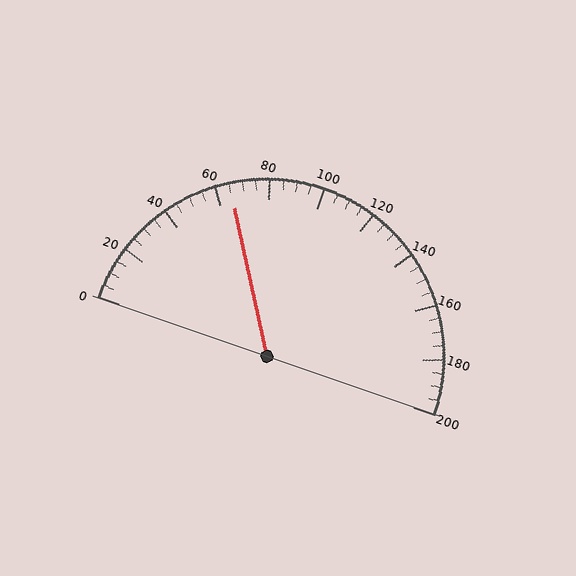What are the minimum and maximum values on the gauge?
The gauge ranges from 0 to 200.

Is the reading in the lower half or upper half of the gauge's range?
The reading is in the lower half of the range (0 to 200).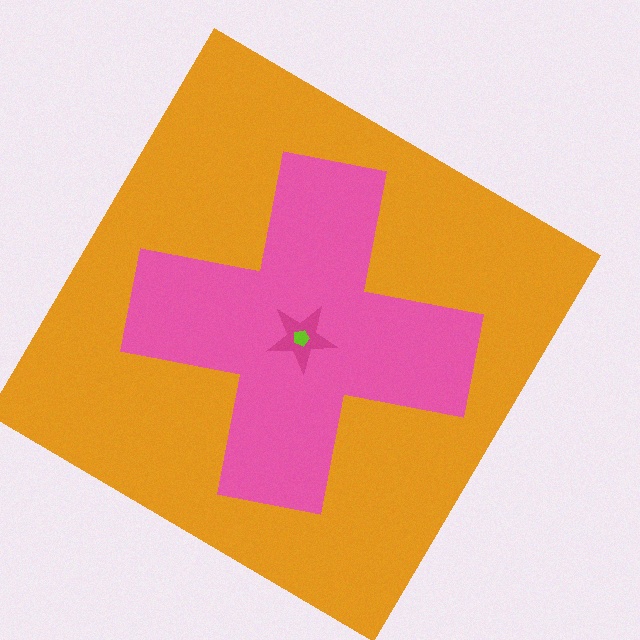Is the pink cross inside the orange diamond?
Yes.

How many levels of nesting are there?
4.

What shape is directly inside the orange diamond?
The pink cross.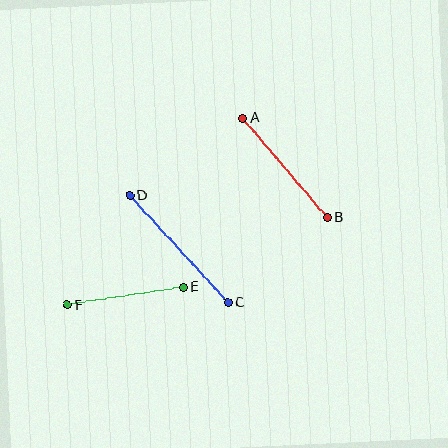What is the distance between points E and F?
The distance is approximately 117 pixels.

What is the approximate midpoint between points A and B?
The midpoint is at approximately (285, 168) pixels.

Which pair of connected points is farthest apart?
Points C and D are farthest apart.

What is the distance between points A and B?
The distance is approximately 130 pixels.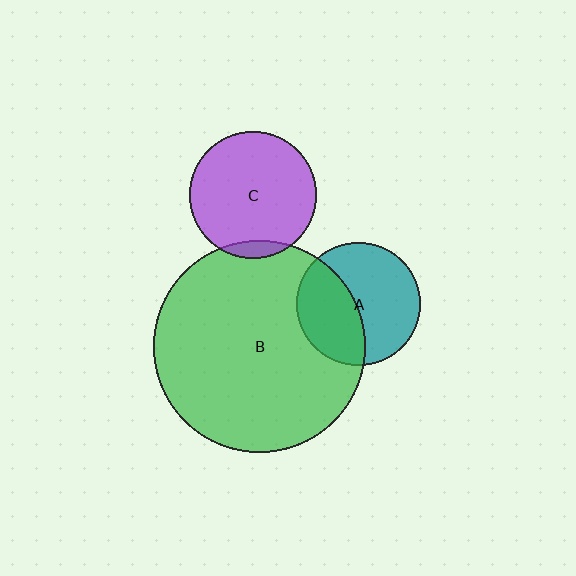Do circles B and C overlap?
Yes.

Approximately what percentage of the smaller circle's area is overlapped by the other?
Approximately 5%.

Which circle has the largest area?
Circle B (green).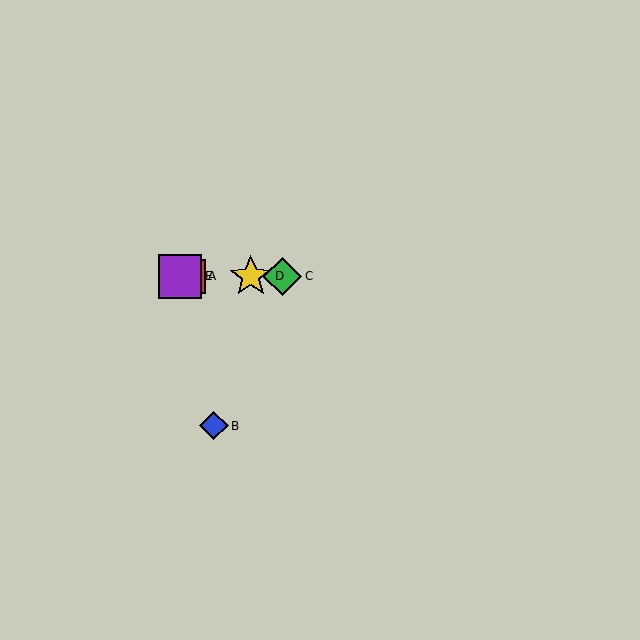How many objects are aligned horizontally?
4 objects (A, C, D, E) are aligned horizontally.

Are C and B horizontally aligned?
No, C is at y≈276 and B is at y≈426.